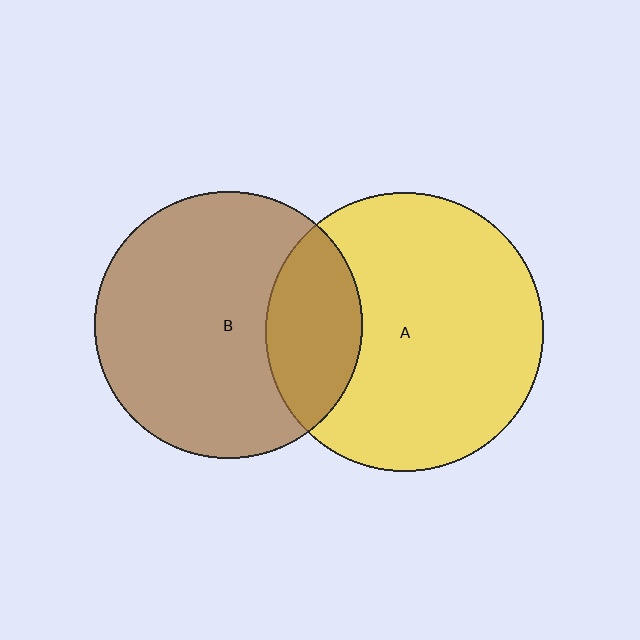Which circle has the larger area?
Circle A (yellow).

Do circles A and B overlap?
Yes.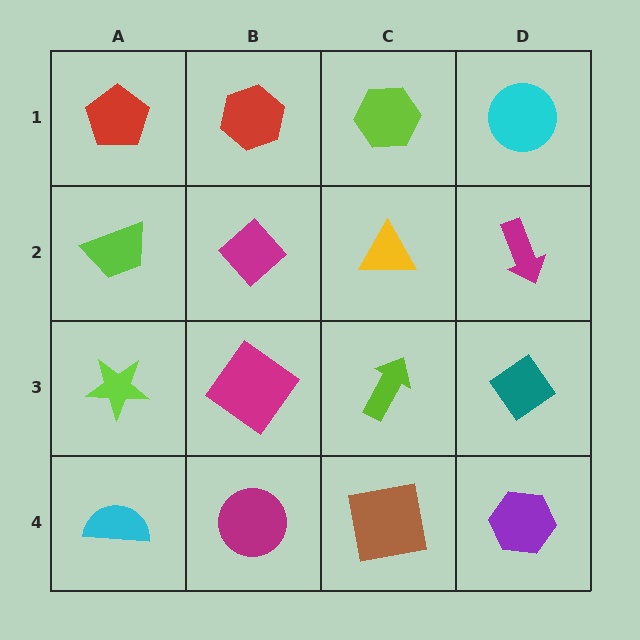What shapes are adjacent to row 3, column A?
A lime trapezoid (row 2, column A), a cyan semicircle (row 4, column A), a magenta diamond (row 3, column B).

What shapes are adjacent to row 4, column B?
A magenta diamond (row 3, column B), a cyan semicircle (row 4, column A), a brown square (row 4, column C).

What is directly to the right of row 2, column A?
A magenta diamond.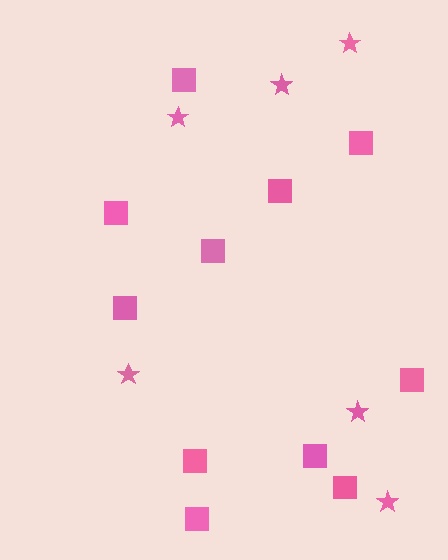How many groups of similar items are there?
There are 2 groups: one group of stars (6) and one group of squares (11).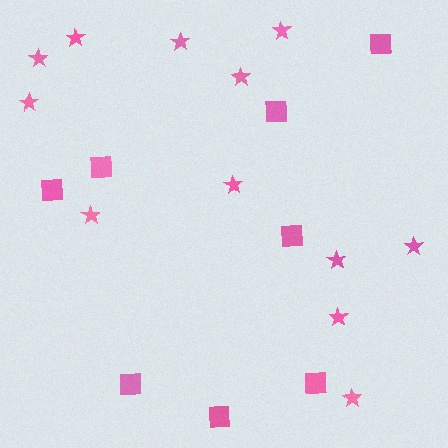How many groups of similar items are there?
There are 2 groups: one group of stars (12) and one group of squares (8).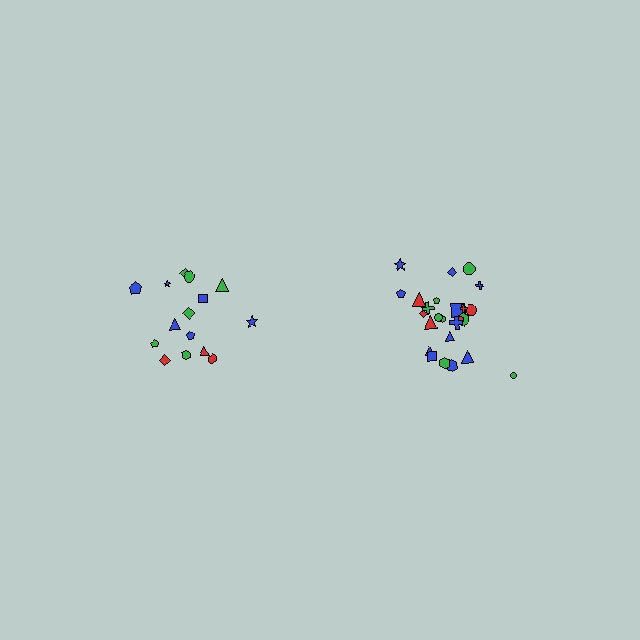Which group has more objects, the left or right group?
The right group.